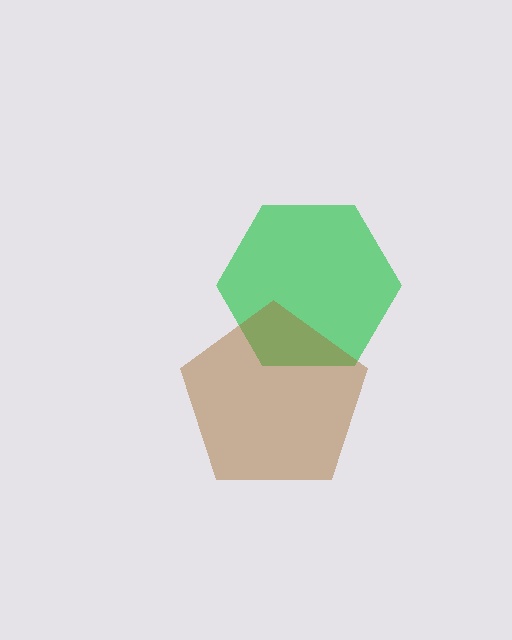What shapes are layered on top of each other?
The layered shapes are: a green hexagon, a brown pentagon.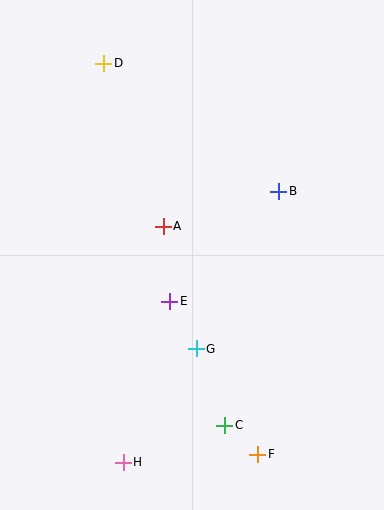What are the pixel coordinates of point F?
Point F is at (258, 454).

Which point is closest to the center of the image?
Point A at (163, 226) is closest to the center.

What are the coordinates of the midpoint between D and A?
The midpoint between D and A is at (134, 145).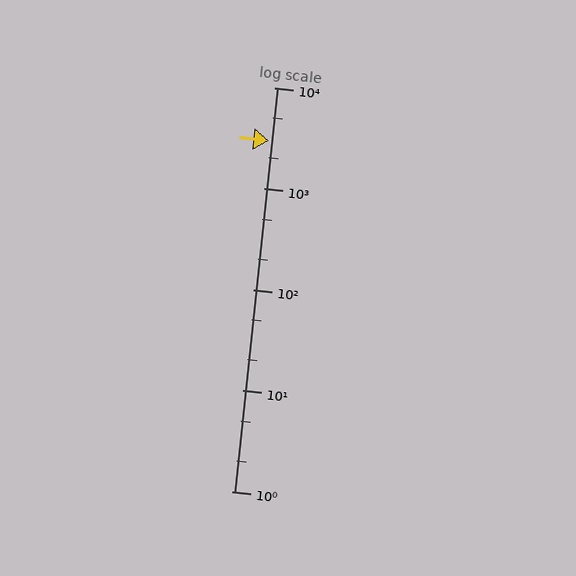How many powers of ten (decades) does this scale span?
The scale spans 4 decades, from 1 to 10000.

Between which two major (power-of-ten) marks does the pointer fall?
The pointer is between 1000 and 10000.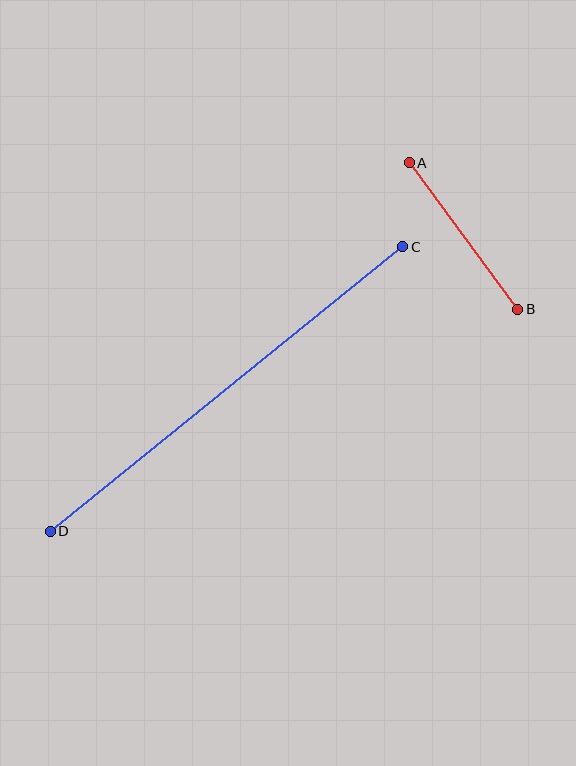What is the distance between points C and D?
The distance is approximately 453 pixels.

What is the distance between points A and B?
The distance is approximately 183 pixels.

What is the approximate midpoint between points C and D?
The midpoint is at approximately (227, 389) pixels.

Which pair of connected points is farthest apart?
Points C and D are farthest apart.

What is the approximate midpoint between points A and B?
The midpoint is at approximately (464, 236) pixels.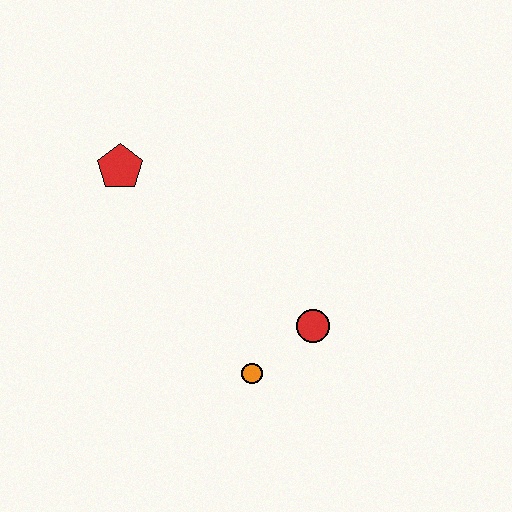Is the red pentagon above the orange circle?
Yes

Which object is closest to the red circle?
The orange circle is closest to the red circle.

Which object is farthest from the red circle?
The red pentagon is farthest from the red circle.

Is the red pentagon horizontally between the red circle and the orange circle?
No